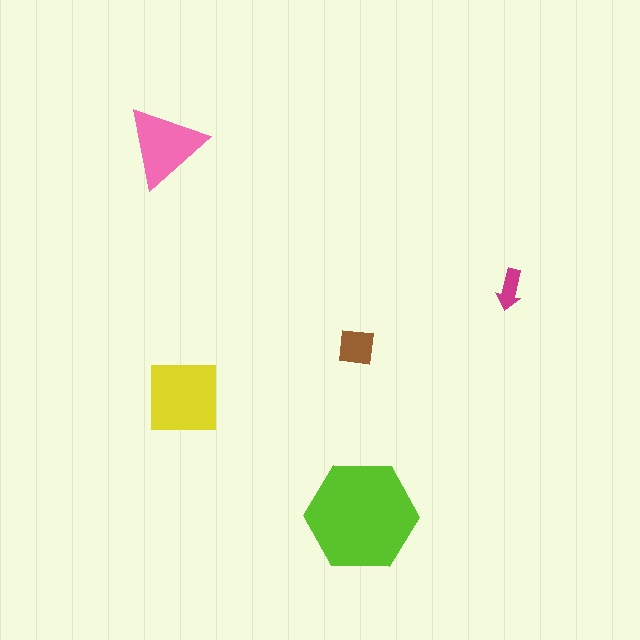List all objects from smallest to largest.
The magenta arrow, the brown square, the pink triangle, the yellow square, the lime hexagon.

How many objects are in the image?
There are 5 objects in the image.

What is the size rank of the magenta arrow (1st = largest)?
5th.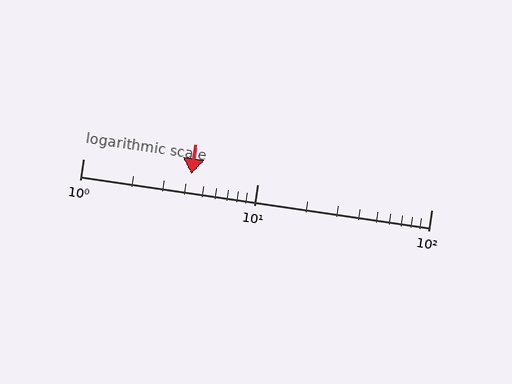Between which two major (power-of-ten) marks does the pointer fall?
The pointer is between 1 and 10.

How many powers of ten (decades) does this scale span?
The scale spans 2 decades, from 1 to 100.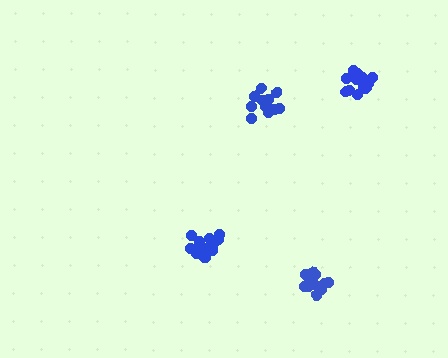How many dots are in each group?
Group 1: 14 dots, Group 2: 14 dots, Group 3: 17 dots, Group 4: 14 dots (59 total).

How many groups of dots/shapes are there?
There are 4 groups.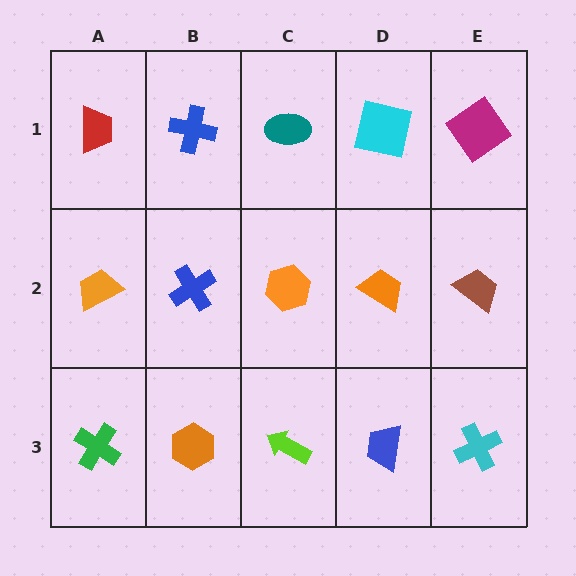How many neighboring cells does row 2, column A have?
3.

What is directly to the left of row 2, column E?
An orange trapezoid.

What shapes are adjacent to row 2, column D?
A cyan square (row 1, column D), a blue trapezoid (row 3, column D), an orange hexagon (row 2, column C), a brown trapezoid (row 2, column E).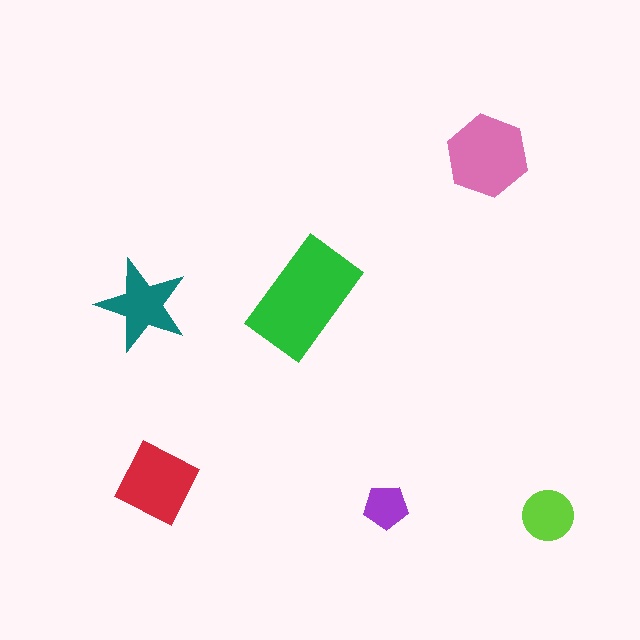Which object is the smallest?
The purple pentagon.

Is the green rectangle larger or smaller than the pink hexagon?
Larger.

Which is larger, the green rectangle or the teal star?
The green rectangle.